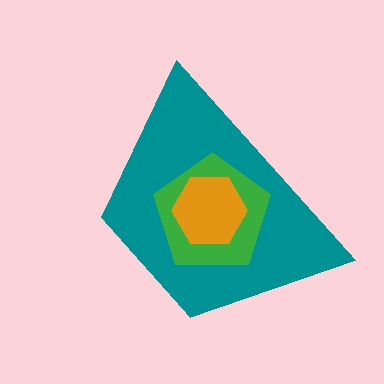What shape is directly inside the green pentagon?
The orange hexagon.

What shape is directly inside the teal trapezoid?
The green pentagon.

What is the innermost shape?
The orange hexagon.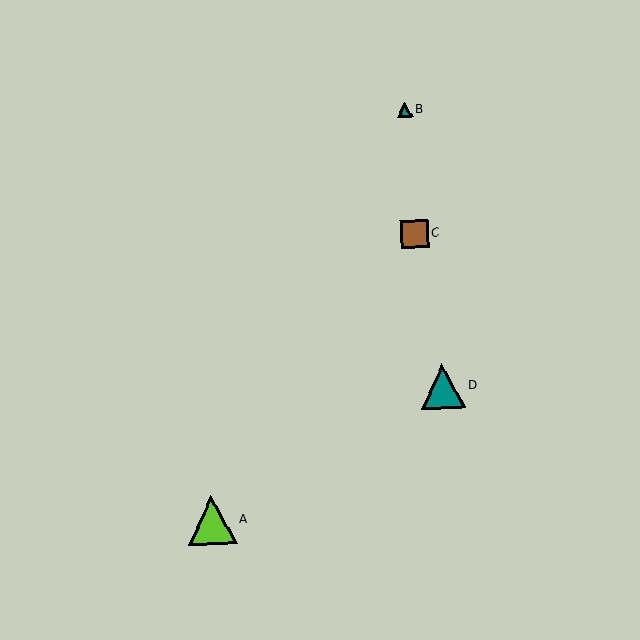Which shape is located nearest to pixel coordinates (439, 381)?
The teal triangle (labeled D) at (443, 386) is nearest to that location.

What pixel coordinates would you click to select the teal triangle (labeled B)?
Click at (405, 110) to select the teal triangle B.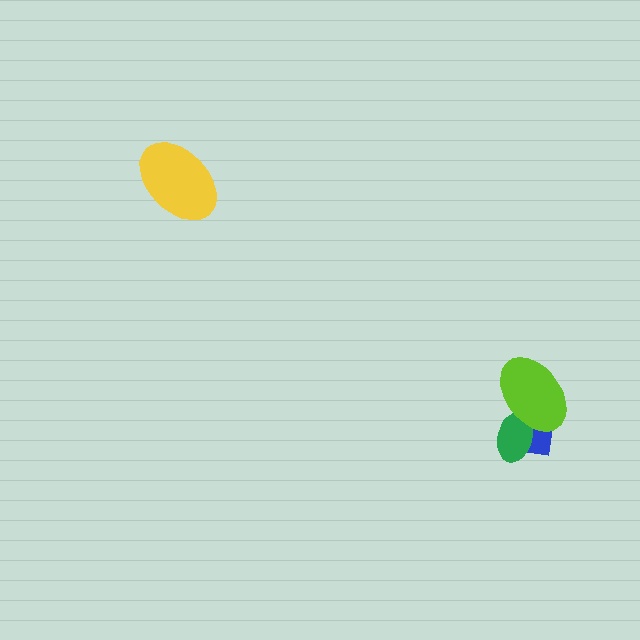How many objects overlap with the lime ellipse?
2 objects overlap with the lime ellipse.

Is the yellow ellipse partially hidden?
No, no other shape covers it.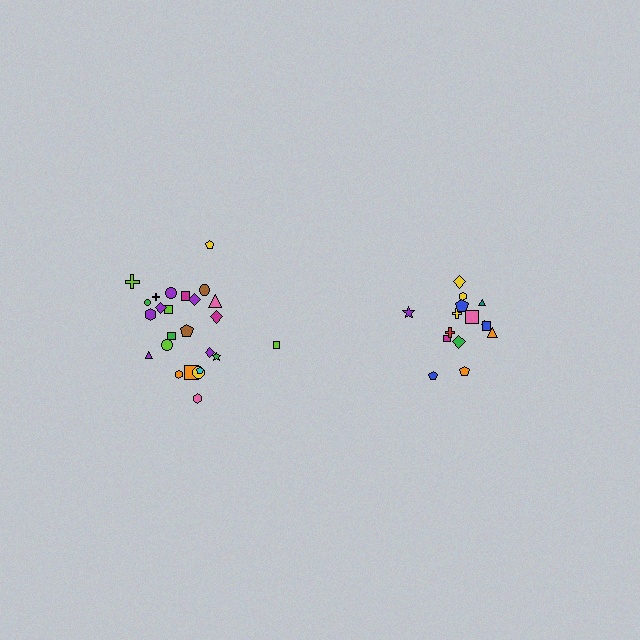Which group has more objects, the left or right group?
The left group.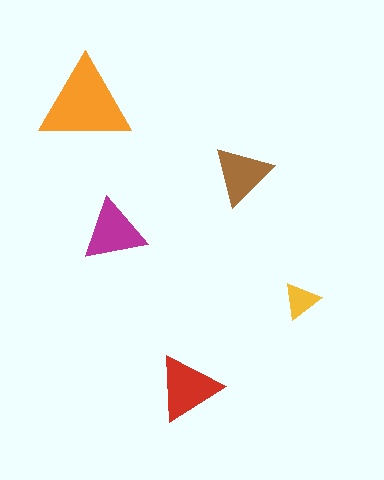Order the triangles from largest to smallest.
the orange one, the red one, the magenta one, the brown one, the yellow one.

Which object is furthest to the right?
The yellow triangle is rightmost.